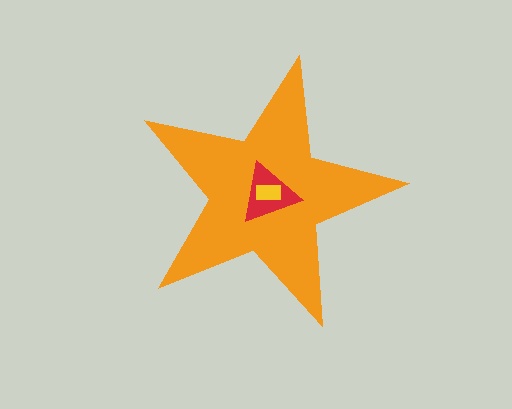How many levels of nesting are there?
3.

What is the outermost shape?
The orange star.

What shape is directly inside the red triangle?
The yellow rectangle.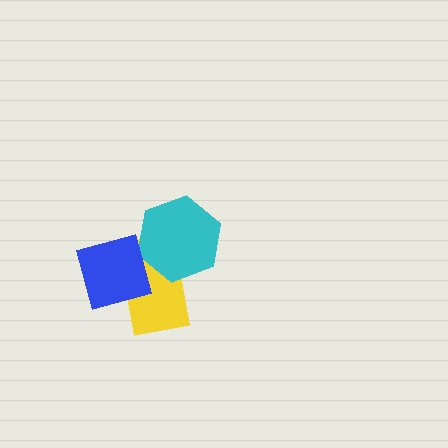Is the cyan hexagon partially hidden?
Yes, it is partially covered by another shape.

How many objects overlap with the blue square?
2 objects overlap with the blue square.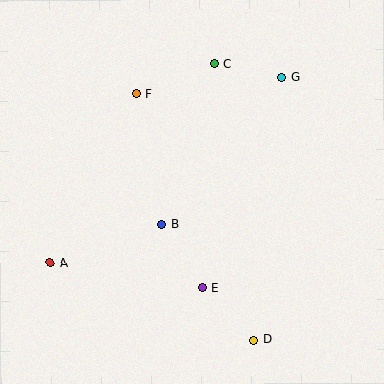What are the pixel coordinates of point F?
Point F is at (136, 94).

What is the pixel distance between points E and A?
The distance between E and A is 154 pixels.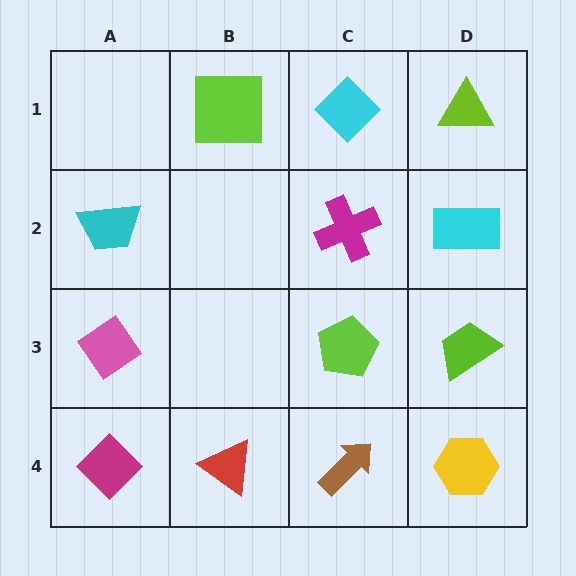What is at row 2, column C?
A magenta cross.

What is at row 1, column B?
A lime square.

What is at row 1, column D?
A lime triangle.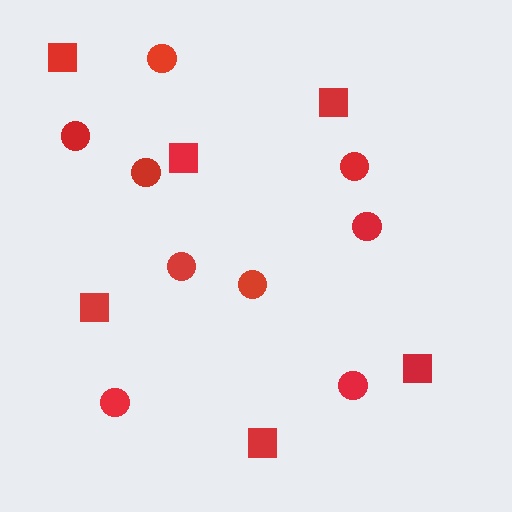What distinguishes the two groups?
There are 2 groups: one group of circles (9) and one group of squares (6).